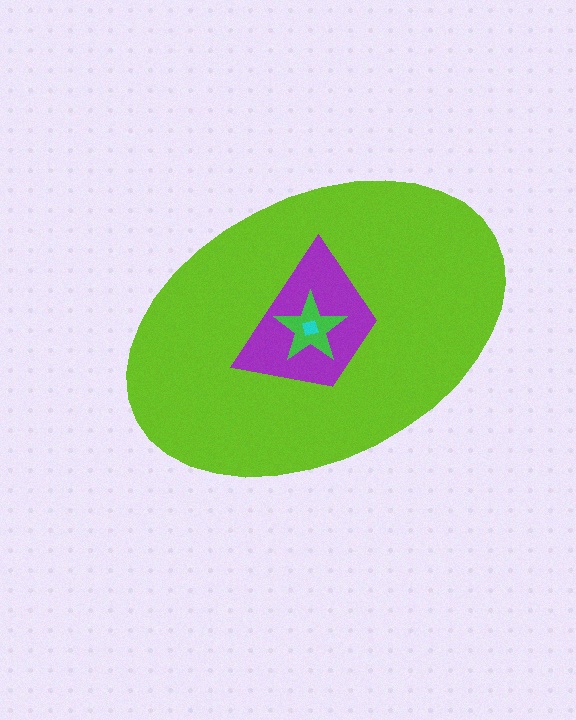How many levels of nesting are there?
4.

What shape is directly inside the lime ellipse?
The purple trapezoid.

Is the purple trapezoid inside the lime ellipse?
Yes.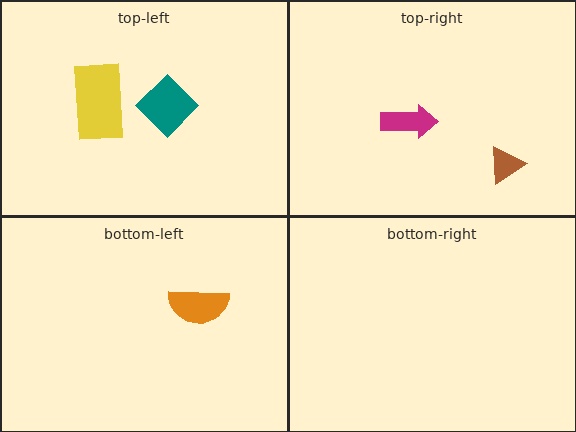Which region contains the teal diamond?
The top-left region.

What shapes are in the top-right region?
The brown triangle, the magenta arrow.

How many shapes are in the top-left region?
2.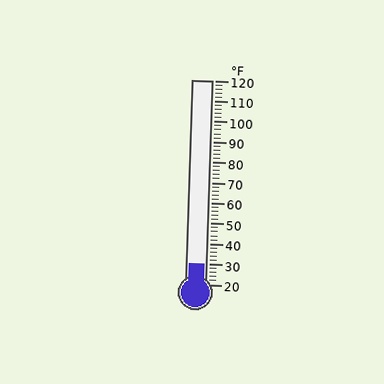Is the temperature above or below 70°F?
The temperature is below 70°F.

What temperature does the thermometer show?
The thermometer shows approximately 30°F.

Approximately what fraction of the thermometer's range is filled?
The thermometer is filled to approximately 10% of its range.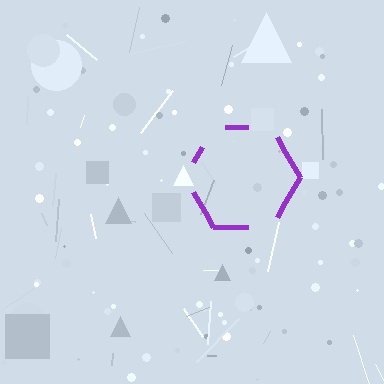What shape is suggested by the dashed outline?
The dashed outline suggests a hexagon.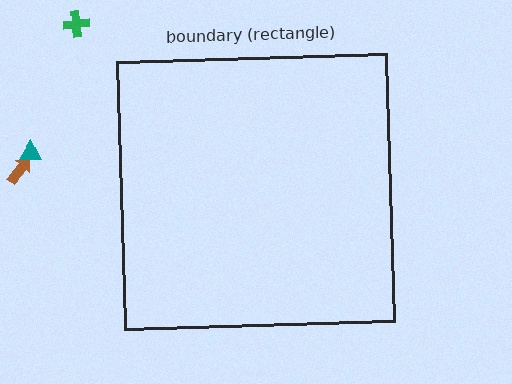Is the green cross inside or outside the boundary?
Outside.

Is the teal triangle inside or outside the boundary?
Outside.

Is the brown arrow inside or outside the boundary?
Outside.